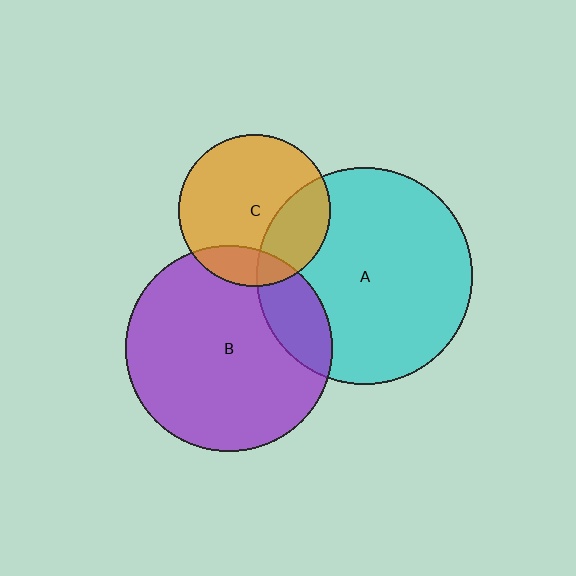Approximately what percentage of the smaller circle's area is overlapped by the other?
Approximately 25%.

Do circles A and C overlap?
Yes.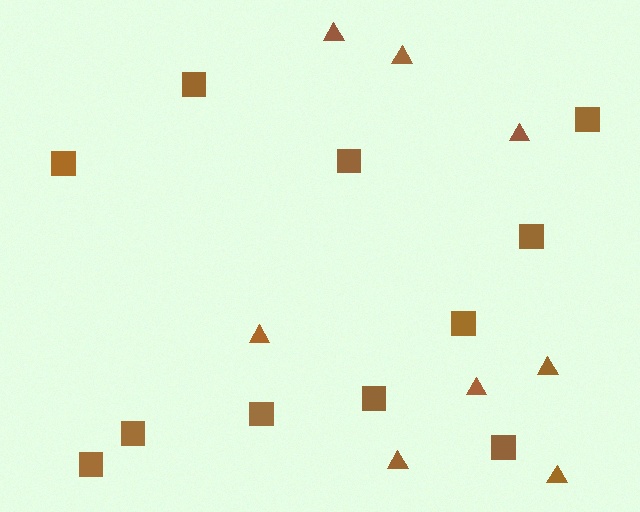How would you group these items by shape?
There are 2 groups: one group of triangles (8) and one group of squares (11).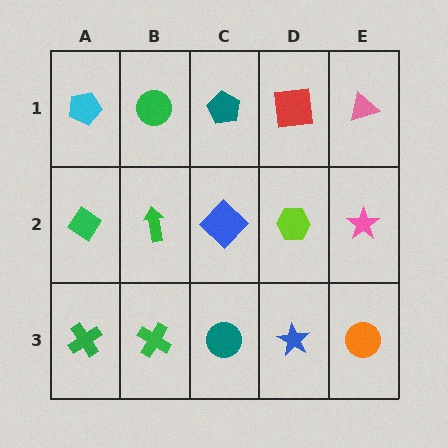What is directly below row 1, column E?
A pink star.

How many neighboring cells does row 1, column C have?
3.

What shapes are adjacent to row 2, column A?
A cyan pentagon (row 1, column A), a green cross (row 3, column A), a green arrow (row 2, column B).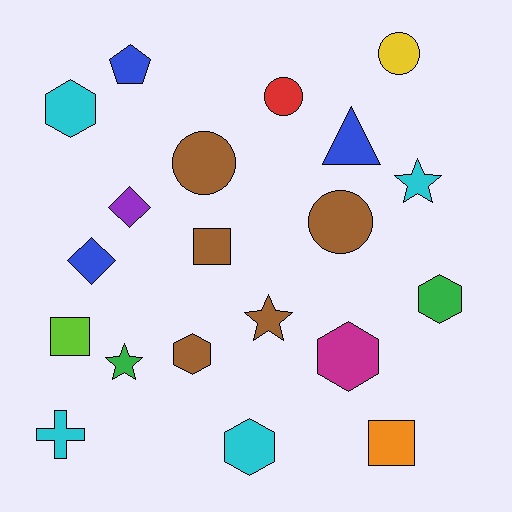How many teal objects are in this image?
There are no teal objects.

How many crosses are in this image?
There is 1 cross.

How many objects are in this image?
There are 20 objects.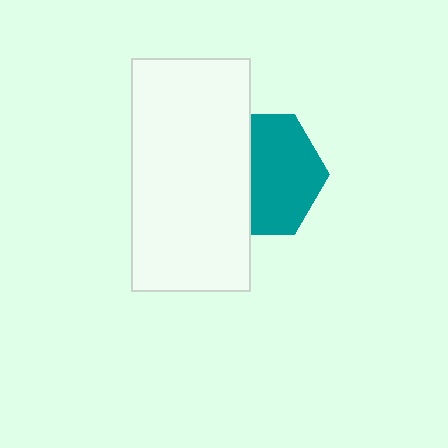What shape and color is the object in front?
The object in front is a white rectangle.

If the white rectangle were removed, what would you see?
You would see the complete teal hexagon.